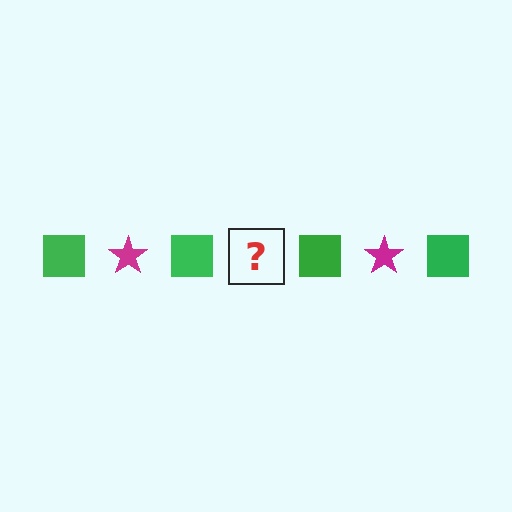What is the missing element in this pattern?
The missing element is a magenta star.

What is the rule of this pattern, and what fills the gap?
The rule is that the pattern alternates between green square and magenta star. The gap should be filled with a magenta star.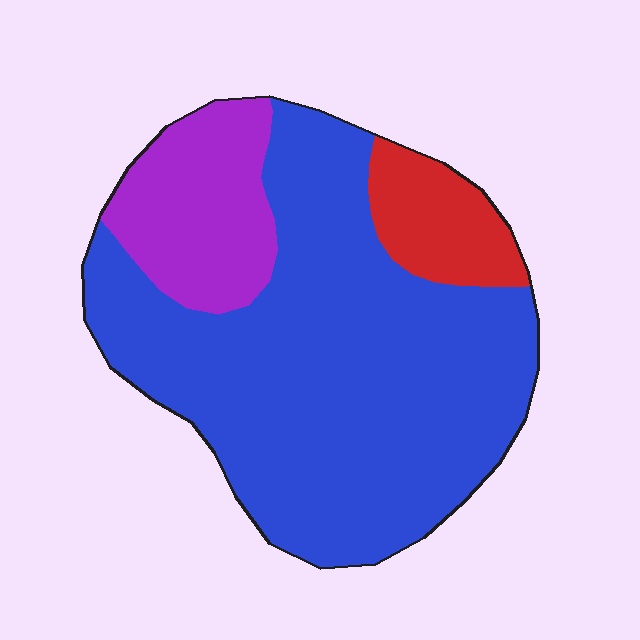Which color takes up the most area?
Blue, at roughly 70%.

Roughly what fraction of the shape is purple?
Purple takes up between a sixth and a third of the shape.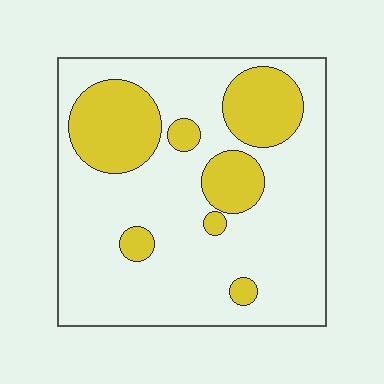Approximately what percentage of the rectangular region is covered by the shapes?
Approximately 25%.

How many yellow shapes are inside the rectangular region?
7.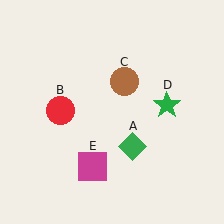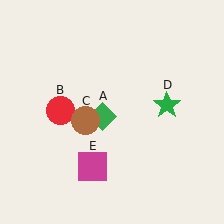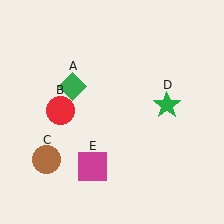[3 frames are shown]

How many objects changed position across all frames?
2 objects changed position: green diamond (object A), brown circle (object C).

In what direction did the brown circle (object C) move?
The brown circle (object C) moved down and to the left.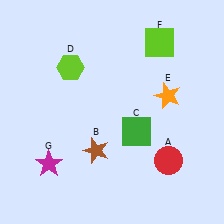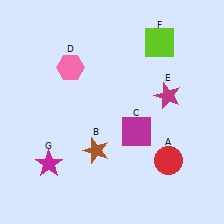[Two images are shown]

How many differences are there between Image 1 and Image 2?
There are 3 differences between the two images.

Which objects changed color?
C changed from green to magenta. D changed from lime to pink. E changed from orange to magenta.